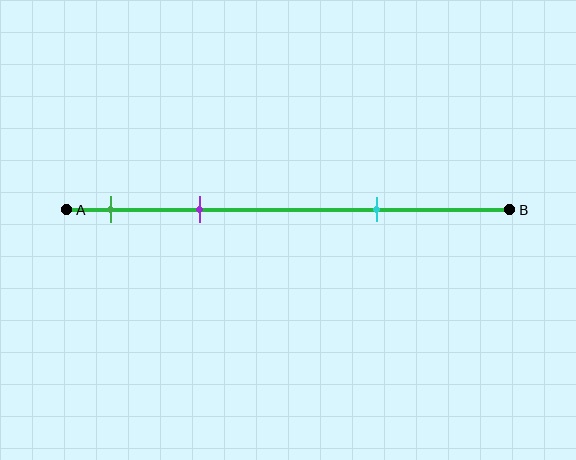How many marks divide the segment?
There are 3 marks dividing the segment.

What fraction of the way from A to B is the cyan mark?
The cyan mark is approximately 70% (0.7) of the way from A to B.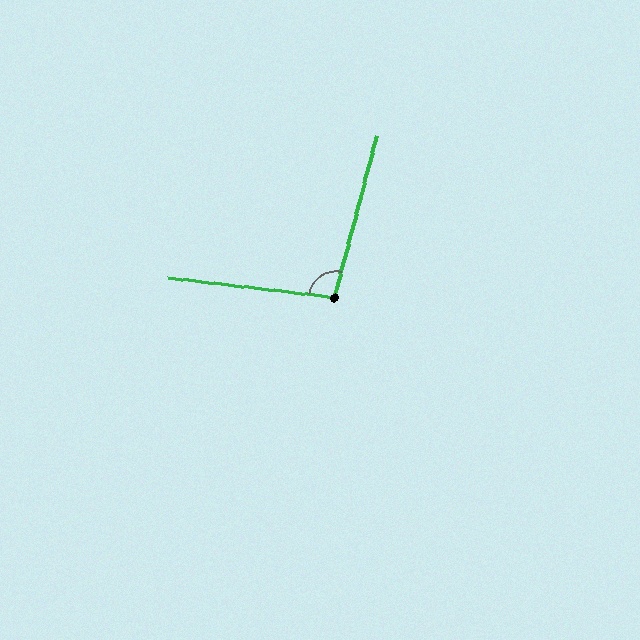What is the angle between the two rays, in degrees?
Approximately 98 degrees.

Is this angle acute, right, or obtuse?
It is obtuse.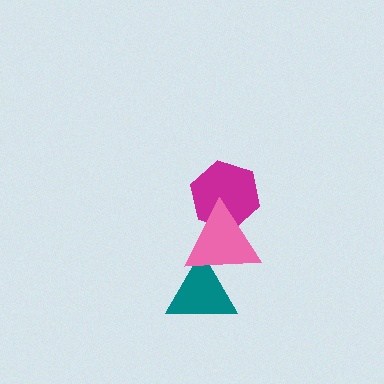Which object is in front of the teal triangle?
The pink triangle is in front of the teal triangle.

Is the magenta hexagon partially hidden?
Yes, it is partially covered by another shape.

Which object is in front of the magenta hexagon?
The pink triangle is in front of the magenta hexagon.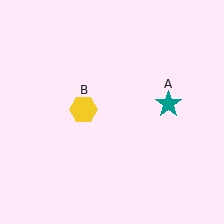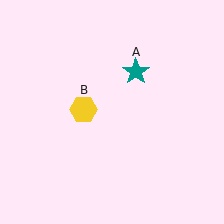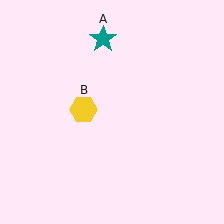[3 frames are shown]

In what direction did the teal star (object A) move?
The teal star (object A) moved up and to the left.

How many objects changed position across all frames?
1 object changed position: teal star (object A).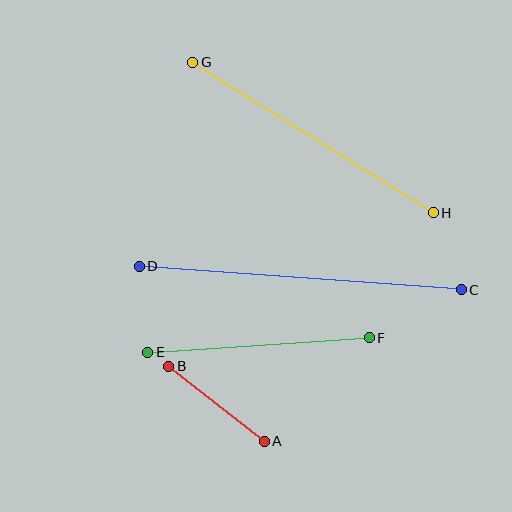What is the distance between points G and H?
The distance is approximately 284 pixels.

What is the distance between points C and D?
The distance is approximately 323 pixels.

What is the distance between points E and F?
The distance is approximately 222 pixels.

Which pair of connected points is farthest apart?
Points C and D are farthest apart.